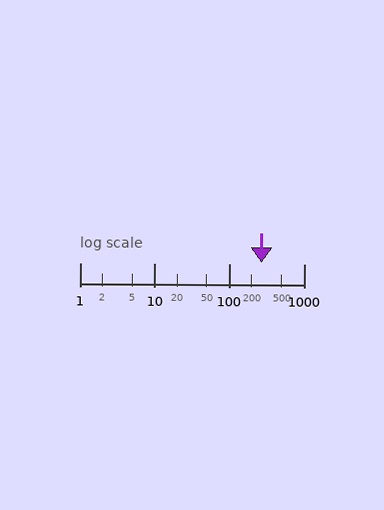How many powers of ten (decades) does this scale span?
The scale spans 3 decades, from 1 to 1000.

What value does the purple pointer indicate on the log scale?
The pointer indicates approximately 270.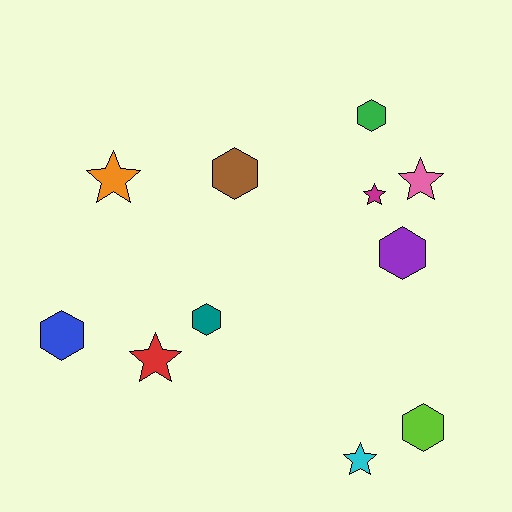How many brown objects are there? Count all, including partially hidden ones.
There is 1 brown object.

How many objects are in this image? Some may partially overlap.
There are 11 objects.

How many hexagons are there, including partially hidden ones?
There are 6 hexagons.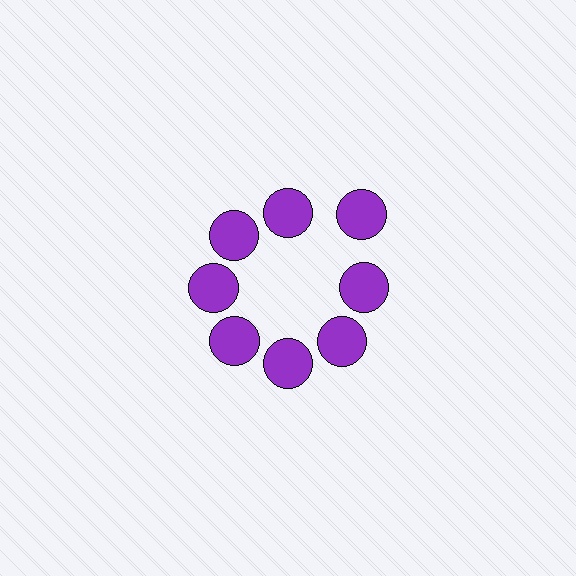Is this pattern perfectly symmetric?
No. The 8 purple circles are arranged in a ring, but one element near the 2 o'clock position is pushed outward from the center, breaking the 8-fold rotational symmetry.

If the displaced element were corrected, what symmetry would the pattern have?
It would have 8-fold rotational symmetry — the pattern would map onto itself every 45 degrees.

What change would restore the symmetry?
The symmetry would be restored by moving it inward, back onto the ring so that all 8 circles sit at equal angles and equal distance from the center.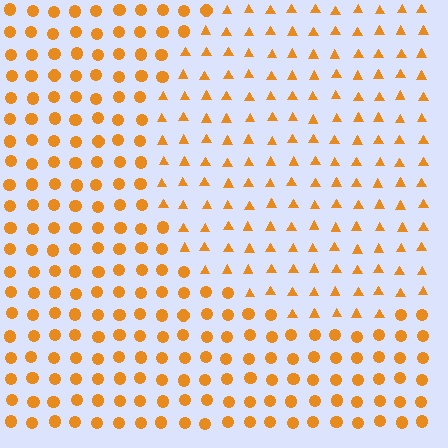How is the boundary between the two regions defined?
The boundary is defined by a change in element shape: triangles inside vs. circles outside. All elements share the same color and spacing.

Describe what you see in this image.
The image is filled with small orange elements arranged in a uniform grid. A circle-shaped region contains triangles, while the surrounding area contains circles. The boundary is defined purely by the change in element shape.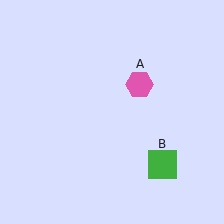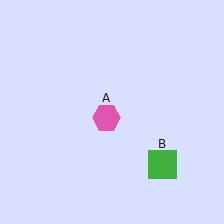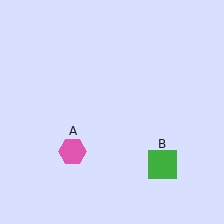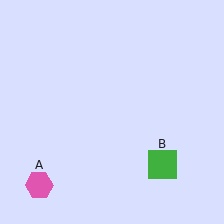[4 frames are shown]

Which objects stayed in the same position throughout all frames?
Green square (object B) remained stationary.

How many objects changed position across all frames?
1 object changed position: pink hexagon (object A).